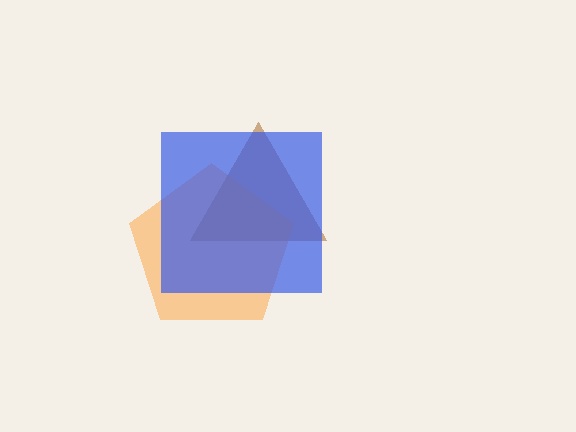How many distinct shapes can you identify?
There are 3 distinct shapes: a brown triangle, an orange pentagon, a blue square.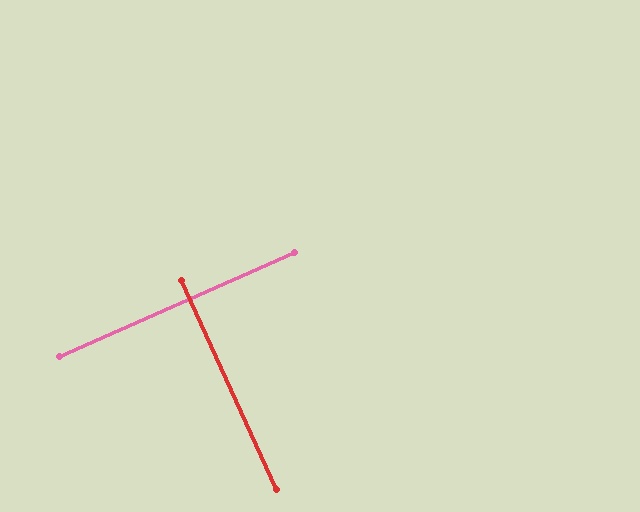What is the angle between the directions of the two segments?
Approximately 89 degrees.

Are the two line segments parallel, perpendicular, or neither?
Perpendicular — they meet at approximately 89°.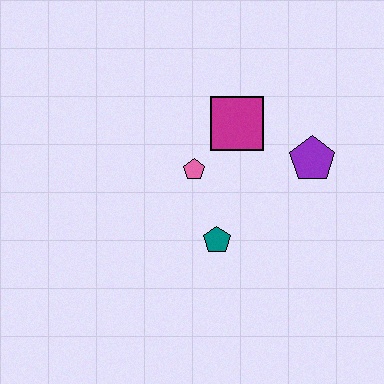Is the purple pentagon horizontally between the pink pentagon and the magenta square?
No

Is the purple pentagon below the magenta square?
Yes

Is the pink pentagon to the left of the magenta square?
Yes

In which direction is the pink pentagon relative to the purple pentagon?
The pink pentagon is to the left of the purple pentagon.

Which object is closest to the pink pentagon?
The magenta square is closest to the pink pentagon.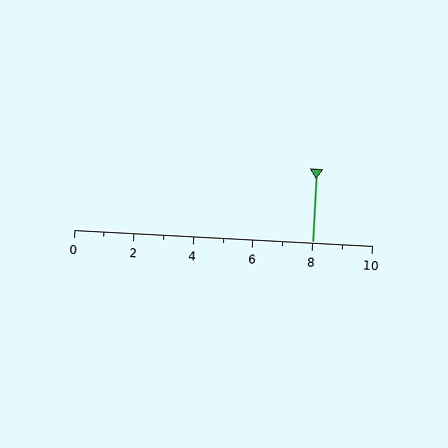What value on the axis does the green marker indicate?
The marker indicates approximately 8.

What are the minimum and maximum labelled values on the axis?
The axis runs from 0 to 10.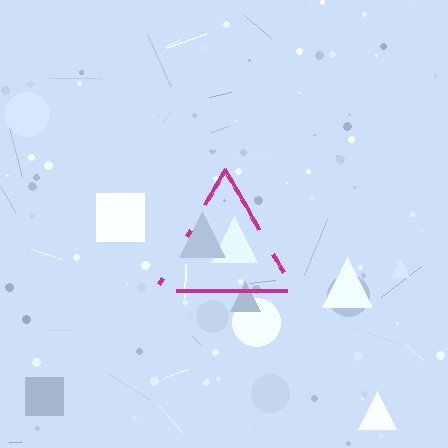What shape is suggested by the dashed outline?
The dashed outline suggests a triangle.